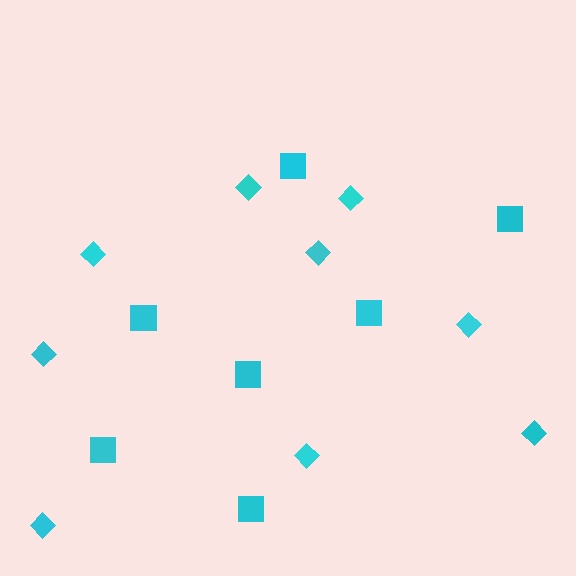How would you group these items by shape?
There are 2 groups: one group of squares (7) and one group of diamonds (9).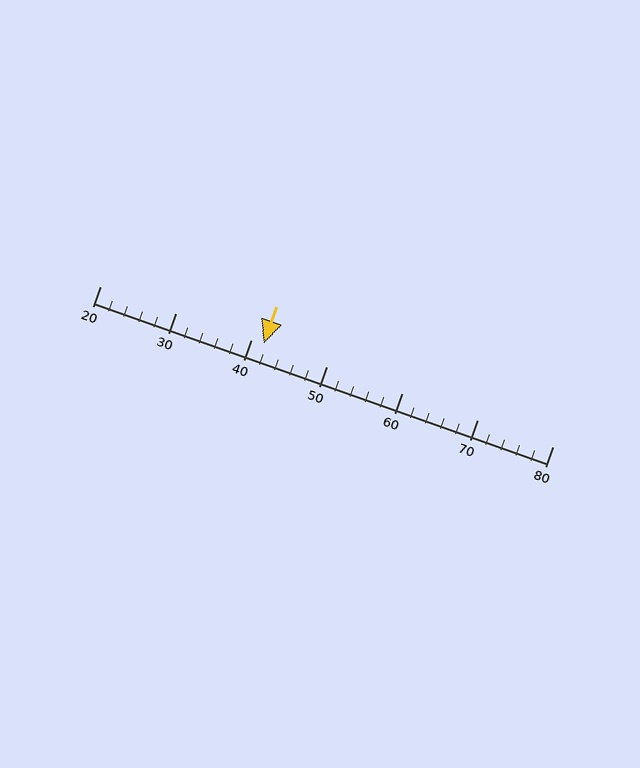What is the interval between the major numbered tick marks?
The major tick marks are spaced 10 units apart.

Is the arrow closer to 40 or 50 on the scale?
The arrow is closer to 40.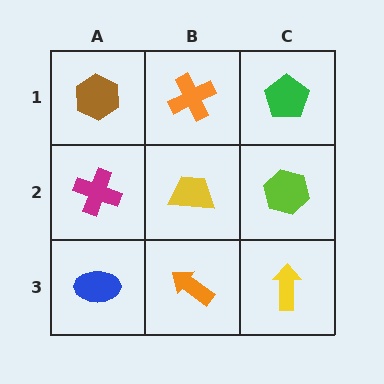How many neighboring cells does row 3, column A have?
2.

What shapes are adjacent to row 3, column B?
A yellow trapezoid (row 2, column B), a blue ellipse (row 3, column A), a yellow arrow (row 3, column C).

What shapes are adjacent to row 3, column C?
A lime hexagon (row 2, column C), an orange arrow (row 3, column B).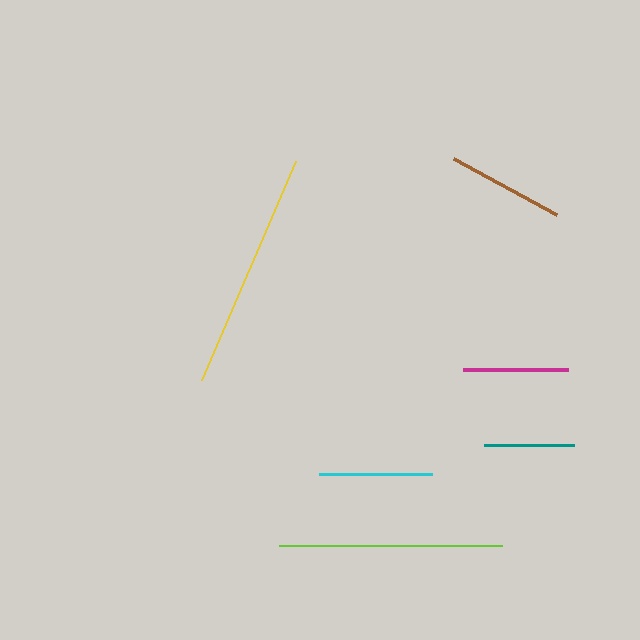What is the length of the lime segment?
The lime segment is approximately 223 pixels long.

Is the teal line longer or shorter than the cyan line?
The cyan line is longer than the teal line.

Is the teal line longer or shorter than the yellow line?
The yellow line is longer than the teal line.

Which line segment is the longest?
The yellow line is the longest at approximately 238 pixels.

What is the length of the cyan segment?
The cyan segment is approximately 113 pixels long.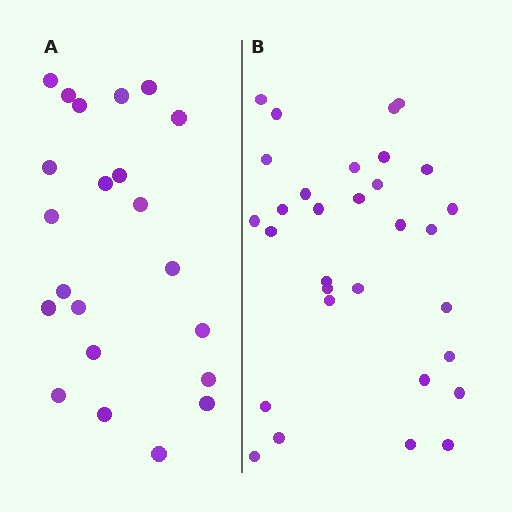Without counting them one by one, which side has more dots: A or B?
Region B (the right region) has more dots.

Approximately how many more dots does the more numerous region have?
Region B has roughly 8 or so more dots than region A.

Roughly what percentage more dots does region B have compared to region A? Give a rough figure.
About 40% more.